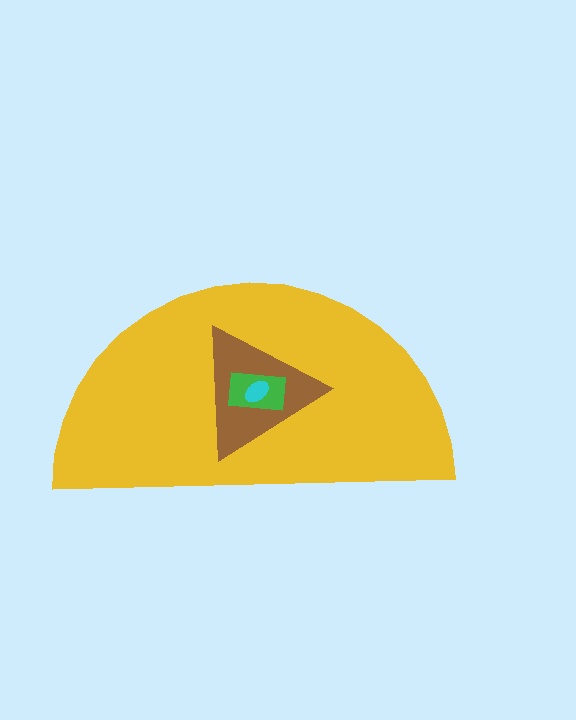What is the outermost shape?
The yellow semicircle.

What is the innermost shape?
The cyan ellipse.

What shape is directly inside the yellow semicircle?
The brown triangle.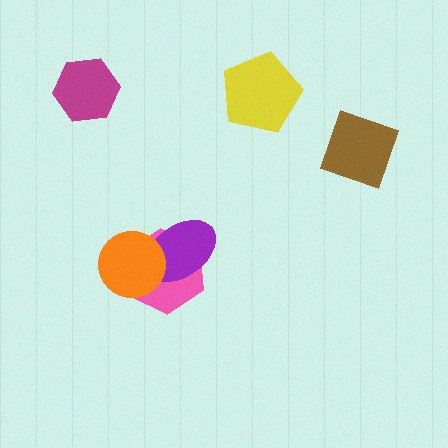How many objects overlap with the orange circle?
2 objects overlap with the orange circle.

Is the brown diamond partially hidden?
No, no other shape covers it.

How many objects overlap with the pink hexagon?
2 objects overlap with the pink hexagon.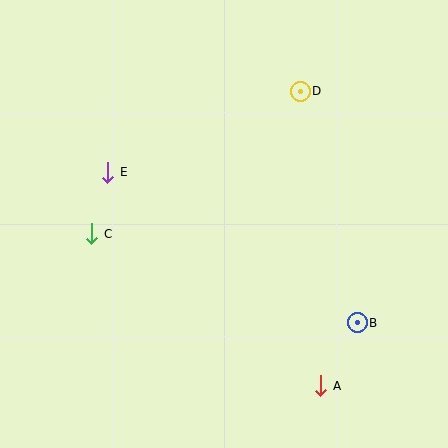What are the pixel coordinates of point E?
Point E is at (108, 172).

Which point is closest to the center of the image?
Point E at (108, 172) is closest to the center.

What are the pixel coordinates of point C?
Point C is at (92, 234).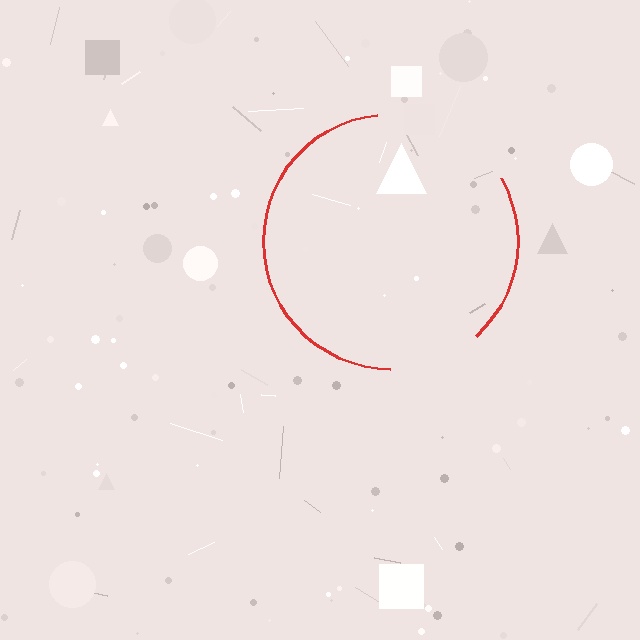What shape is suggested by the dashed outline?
The dashed outline suggests a circle.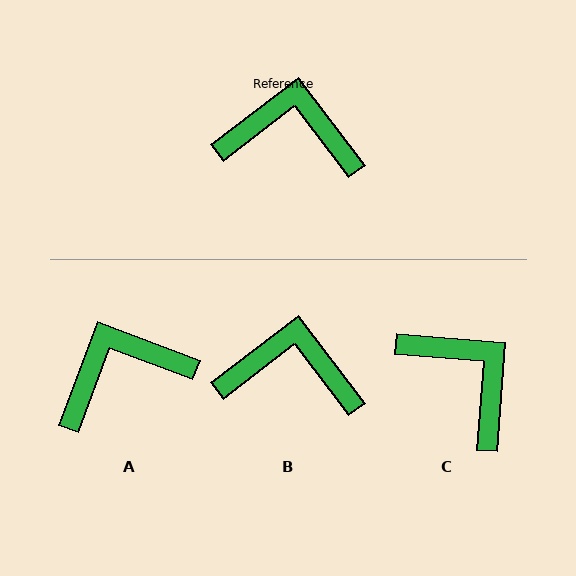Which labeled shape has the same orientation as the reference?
B.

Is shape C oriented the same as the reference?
No, it is off by about 42 degrees.